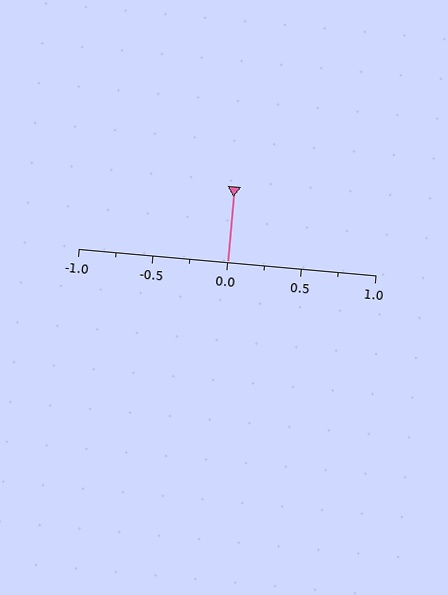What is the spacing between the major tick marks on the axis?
The major ticks are spaced 0.5 apart.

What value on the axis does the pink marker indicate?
The marker indicates approximately 0.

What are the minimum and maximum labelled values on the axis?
The axis runs from -1.0 to 1.0.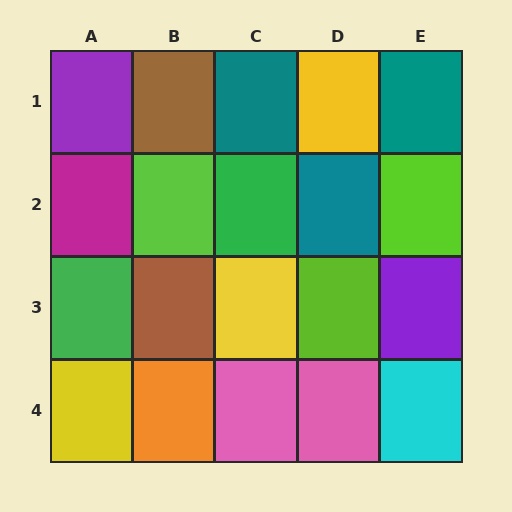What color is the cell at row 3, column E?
Purple.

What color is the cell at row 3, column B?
Brown.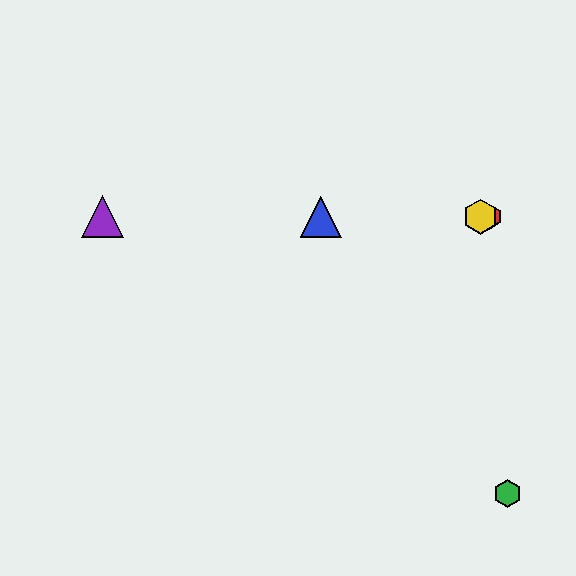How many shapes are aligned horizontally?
4 shapes (the red hexagon, the blue triangle, the yellow hexagon, the purple triangle) are aligned horizontally.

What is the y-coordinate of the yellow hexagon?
The yellow hexagon is at y≈217.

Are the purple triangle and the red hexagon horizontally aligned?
Yes, both are at y≈217.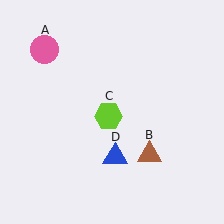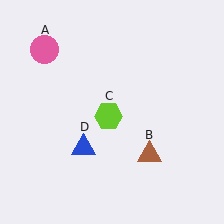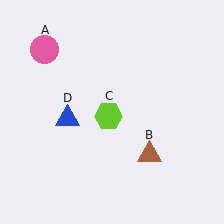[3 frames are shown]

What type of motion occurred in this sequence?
The blue triangle (object D) rotated clockwise around the center of the scene.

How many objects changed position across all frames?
1 object changed position: blue triangle (object D).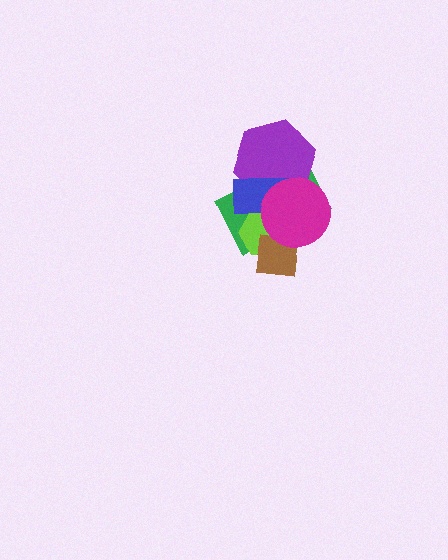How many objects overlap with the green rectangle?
5 objects overlap with the green rectangle.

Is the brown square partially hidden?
Yes, it is partially covered by another shape.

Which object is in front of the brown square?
The magenta circle is in front of the brown square.